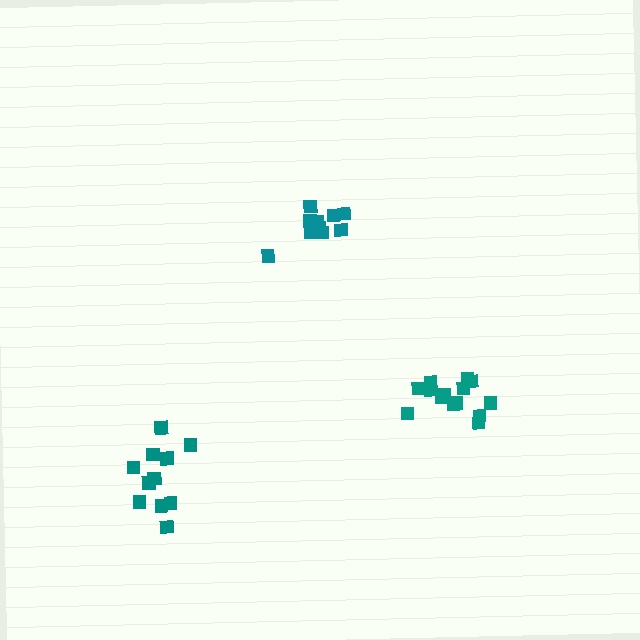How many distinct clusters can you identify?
There are 3 distinct clusters.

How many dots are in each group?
Group 1: 14 dots, Group 2: 11 dots, Group 3: 10 dots (35 total).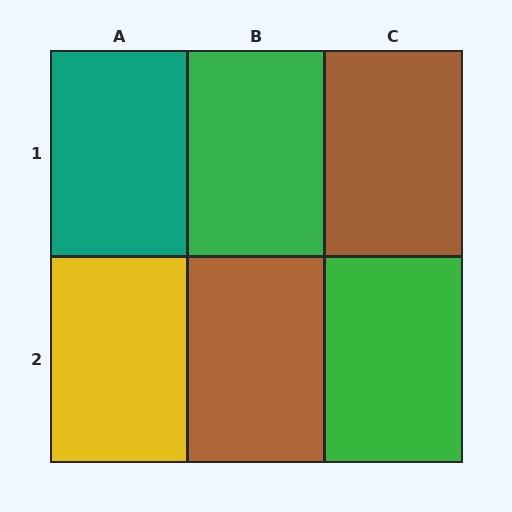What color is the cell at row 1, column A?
Teal.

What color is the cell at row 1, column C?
Brown.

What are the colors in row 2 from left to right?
Yellow, brown, green.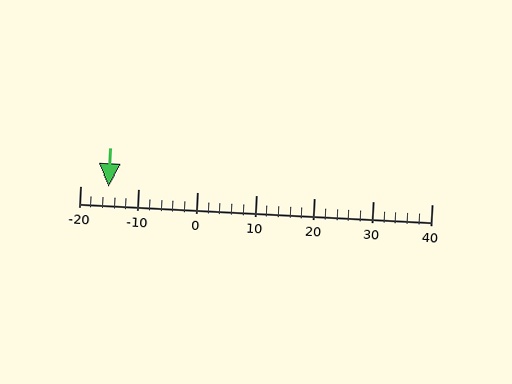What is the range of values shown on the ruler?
The ruler shows values from -20 to 40.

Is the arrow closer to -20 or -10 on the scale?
The arrow is closer to -20.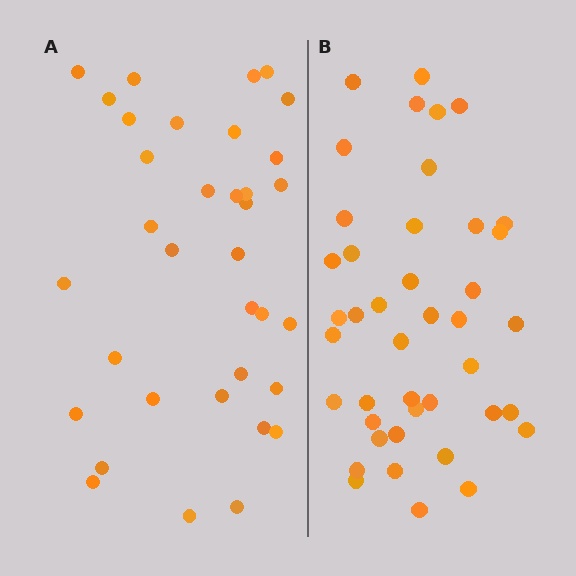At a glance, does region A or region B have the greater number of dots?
Region B (the right region) has more dots.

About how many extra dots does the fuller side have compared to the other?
Region B has roughly 8 or so more dots than region A.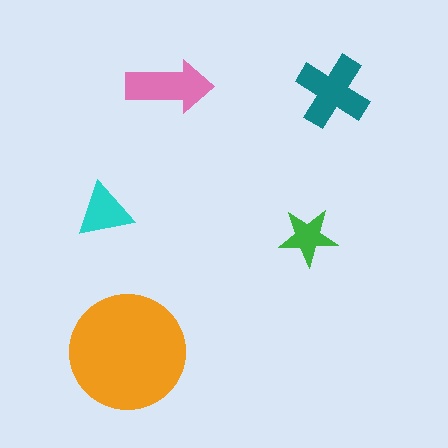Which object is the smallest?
The green star.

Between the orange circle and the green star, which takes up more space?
The orange circle.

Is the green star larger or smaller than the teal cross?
Smaller.